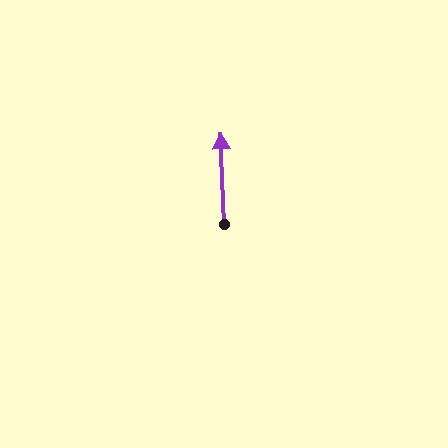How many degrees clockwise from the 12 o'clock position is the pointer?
Approximately 358 degrees.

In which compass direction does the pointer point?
North.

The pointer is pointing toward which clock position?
Roughly 12 o'clock.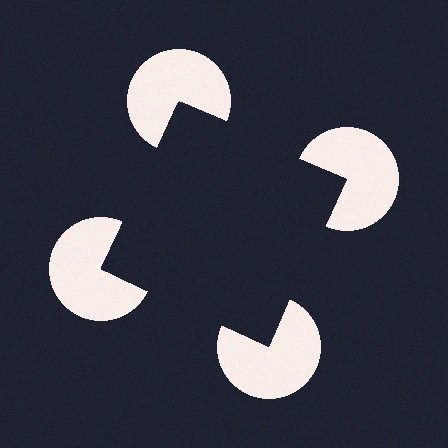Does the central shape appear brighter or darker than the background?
It typically appears slightly darker than the background, even though no actual brightness change is drawn.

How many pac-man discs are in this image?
There are 4 — one at each vertex of the illusory square.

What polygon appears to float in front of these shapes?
An illusory square — its edges are inferred from the aligned wedge cuts in the pac-man discs, not physically drawn.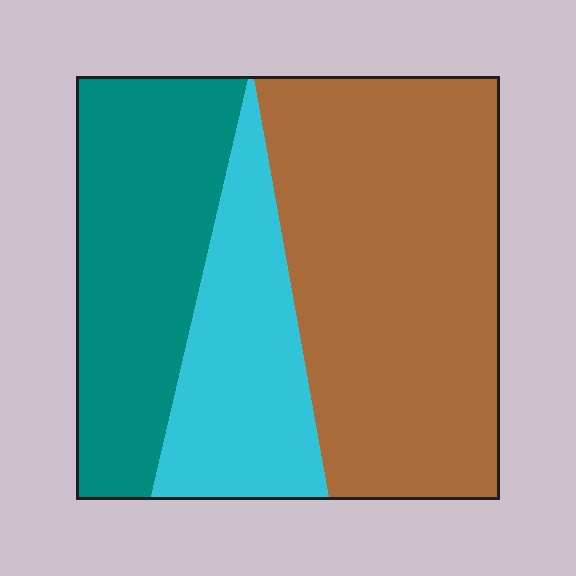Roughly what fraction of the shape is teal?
Teal covers around 30% of the shape.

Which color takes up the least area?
Cyan, at roughly 20%.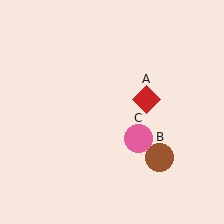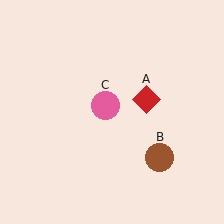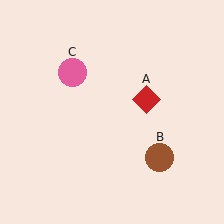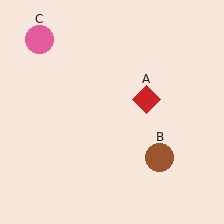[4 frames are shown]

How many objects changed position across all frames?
1 object changed position: pink circle (object C).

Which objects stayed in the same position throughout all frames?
Red diamond (object A) and brown circle (object B) remained stationary.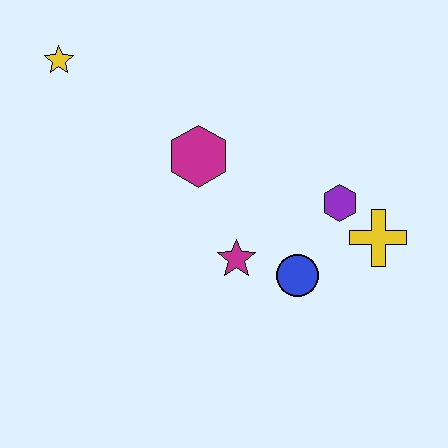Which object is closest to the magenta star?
The blue circle is closest to the magenta star.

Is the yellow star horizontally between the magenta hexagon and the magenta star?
No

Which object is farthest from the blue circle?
The yellow star is farthest from the blue circle.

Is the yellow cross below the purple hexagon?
Yes